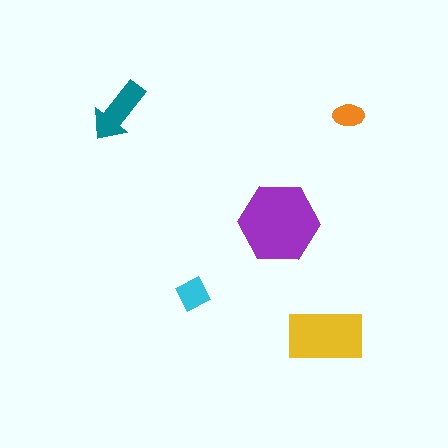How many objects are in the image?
There are 5 objects in the image.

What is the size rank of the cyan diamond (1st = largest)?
4th.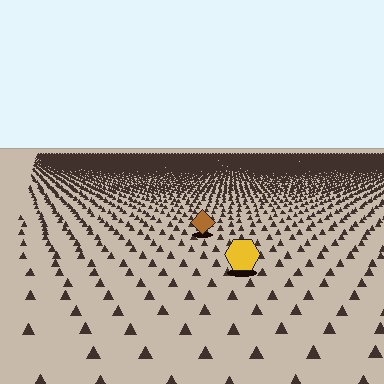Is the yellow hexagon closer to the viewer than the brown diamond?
Yes. The yellow hexagon is closer — you can tell from the texture gradient: the ground texture is coarser near it.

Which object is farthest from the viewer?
The brown diamond is farthest from the viewer. It appears smaller and the ground texture around it is denser.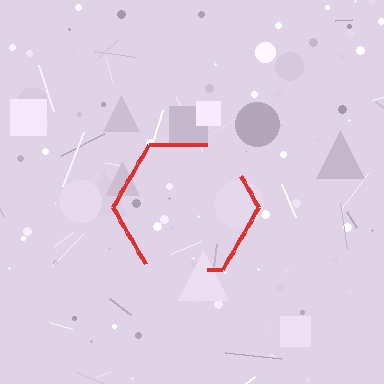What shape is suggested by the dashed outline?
The dashed outline suggests a hexagon.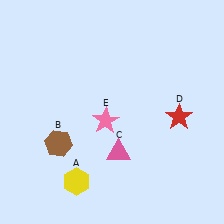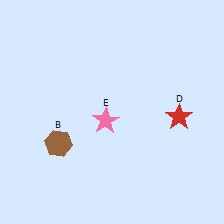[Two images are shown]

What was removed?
The yellow hexagon (A), the pink triangle (C) were removed in Image 2.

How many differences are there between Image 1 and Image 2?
There are 2 differences between the two images.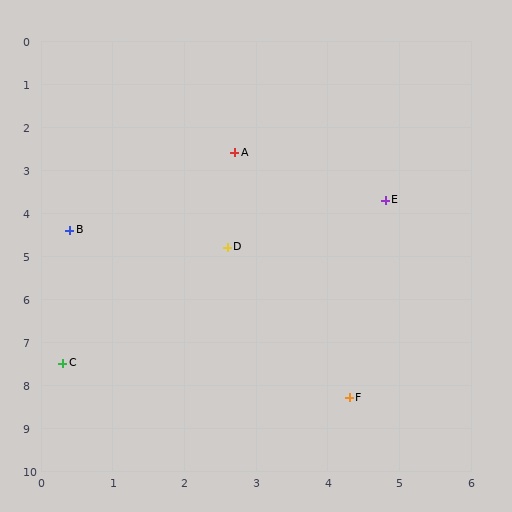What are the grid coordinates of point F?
Point F is at approximately (4.3, 8.3).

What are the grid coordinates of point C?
Point C is at approximately (0.3, 7.5).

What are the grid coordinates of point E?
Point E is at approximately (4.8, 3.7).